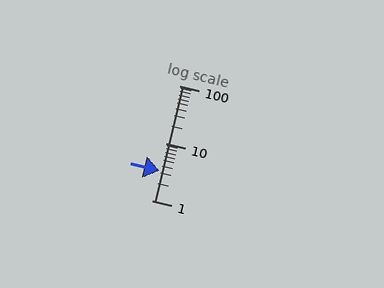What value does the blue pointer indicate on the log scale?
The pointer indicates approximately 3.3.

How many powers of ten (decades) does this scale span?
The scale spans 2 decades, from 1 to 100.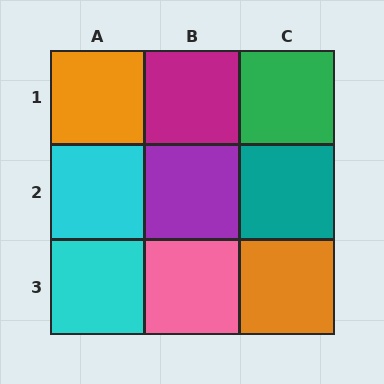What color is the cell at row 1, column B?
Magenta.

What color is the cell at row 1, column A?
Orange.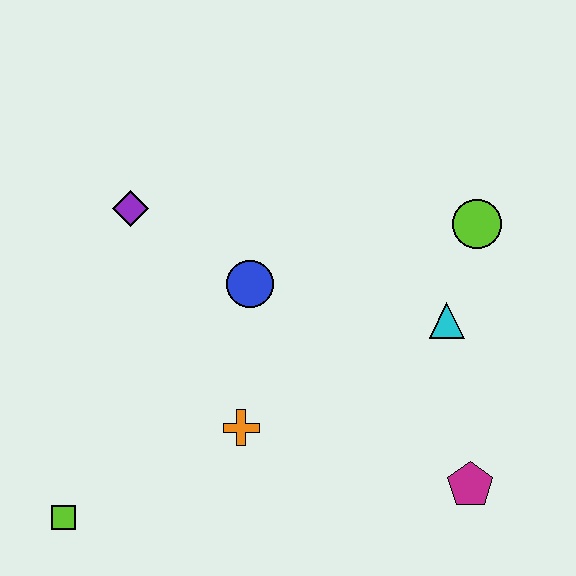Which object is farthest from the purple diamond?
The magenta pentagon is farthest from the purple diamond.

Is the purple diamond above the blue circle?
Yes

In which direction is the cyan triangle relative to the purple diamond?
The cyan triangle is to the right of the purple diamond.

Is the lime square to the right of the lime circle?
No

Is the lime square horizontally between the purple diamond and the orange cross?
No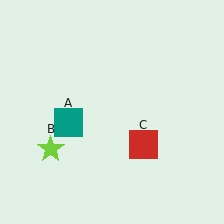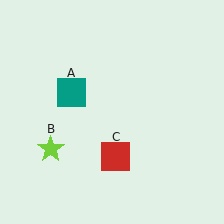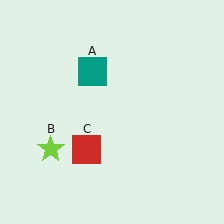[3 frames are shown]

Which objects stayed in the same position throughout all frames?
Lime star (object B) remained stationary.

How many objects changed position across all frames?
2 objects changed position: teal square (object A), red square (object C).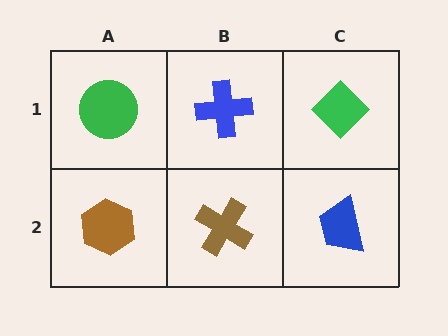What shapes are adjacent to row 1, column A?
A brown hexagon (row 2, column A), a blue cross (row 1, column B).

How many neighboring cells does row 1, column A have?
2.